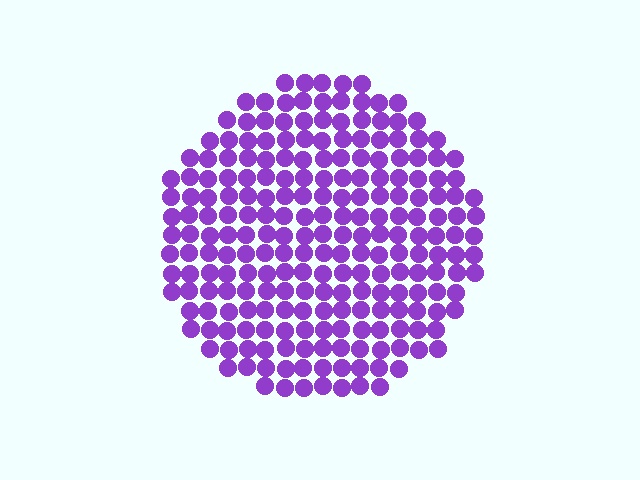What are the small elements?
The small elements are circles.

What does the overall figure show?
The overall figure shows a circle.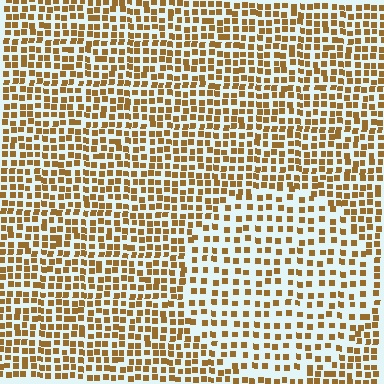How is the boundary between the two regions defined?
The boundary is defined by a change in element density (approximately 1.7x ratio). All elements are the same color, size, and shape.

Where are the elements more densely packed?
The elements are more densely packed outside the circle boundary.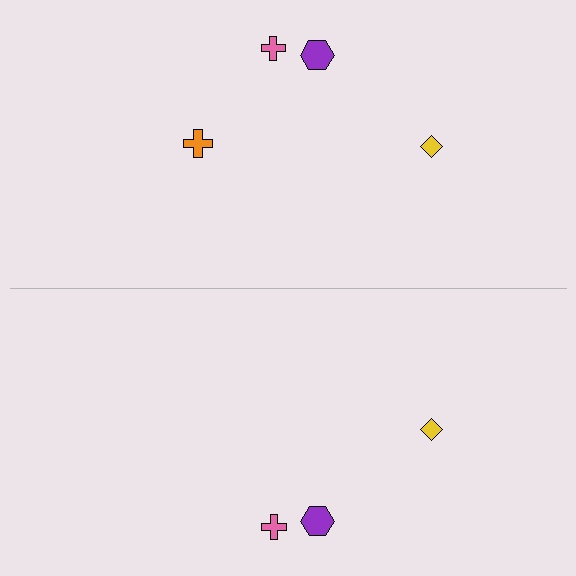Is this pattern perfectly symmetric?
No, the pattern is not perfectly symmetric. A orange cross is missing from the bottom side.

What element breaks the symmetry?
A orange cross is missing from the bottom side.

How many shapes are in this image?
There are 7 shapes in this image.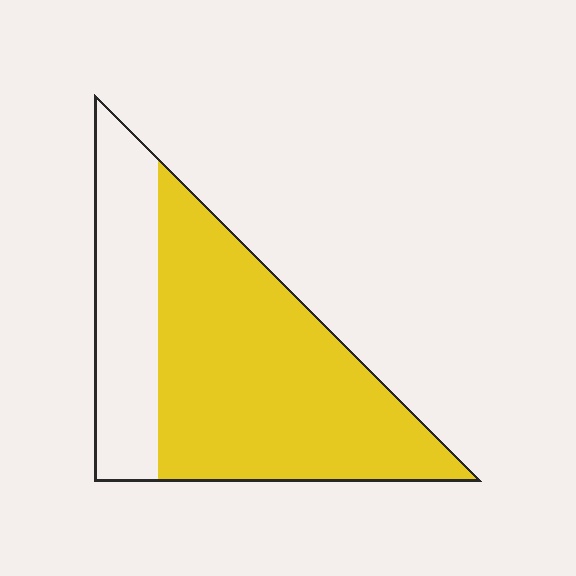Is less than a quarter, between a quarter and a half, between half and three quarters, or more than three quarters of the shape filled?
Between half and three quarters.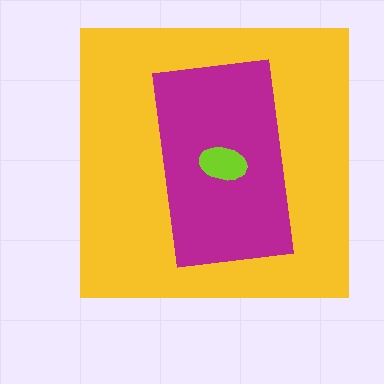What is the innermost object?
The lime ellipse.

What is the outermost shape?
The yellow square.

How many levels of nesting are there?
3.